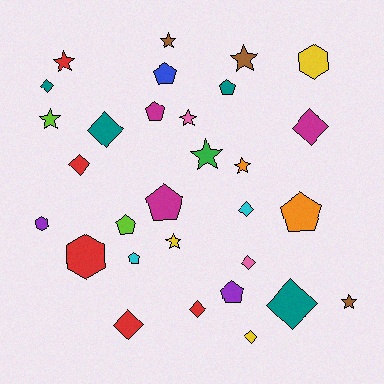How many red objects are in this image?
There are 5 red objects.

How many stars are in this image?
There are 9 stars.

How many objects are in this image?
There are 30 objects.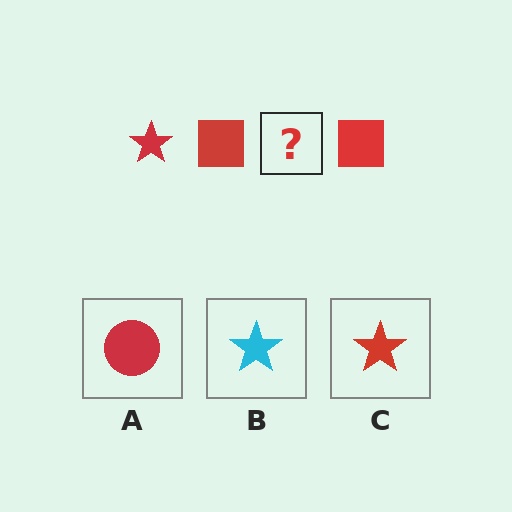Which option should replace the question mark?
Option C.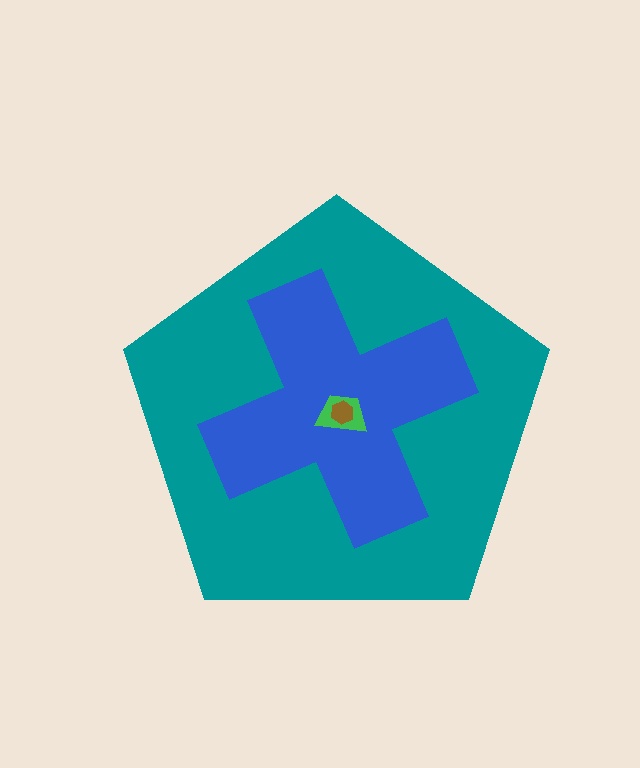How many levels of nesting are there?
4.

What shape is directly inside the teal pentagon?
The blue cross.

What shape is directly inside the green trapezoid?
The brown hexagon.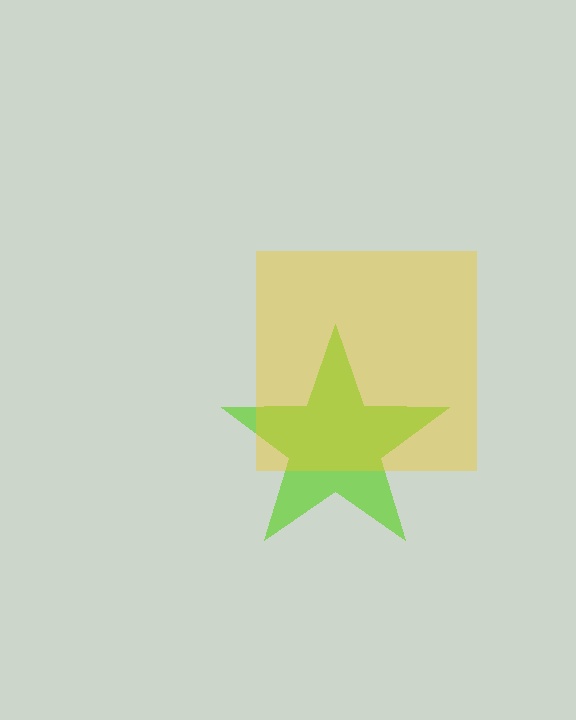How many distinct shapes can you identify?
There are 2 distinct shapes: a lime star, a yellow square.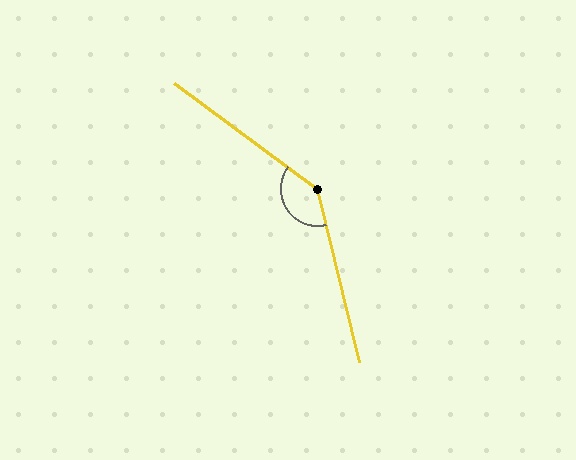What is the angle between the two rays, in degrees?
Approximately 140 degrees.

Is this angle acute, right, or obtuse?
It is obtuse.